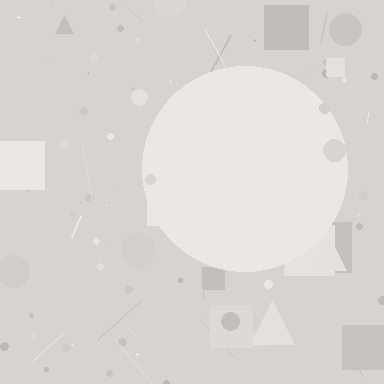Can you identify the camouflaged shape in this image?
The camouflaged shape is a circle.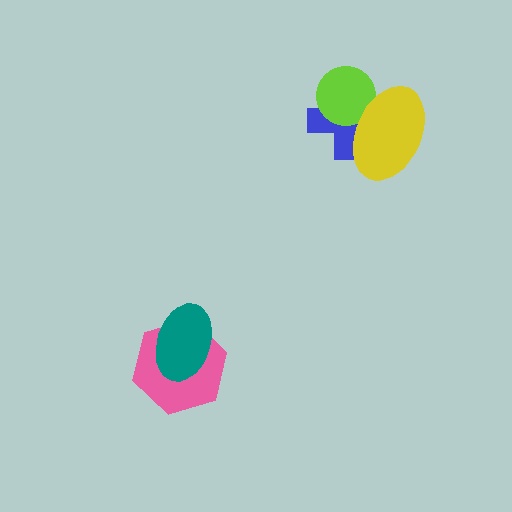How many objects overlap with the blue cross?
2 objects overlap with the blue cross.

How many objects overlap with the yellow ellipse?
2 objects overlap with the yellow ellipse.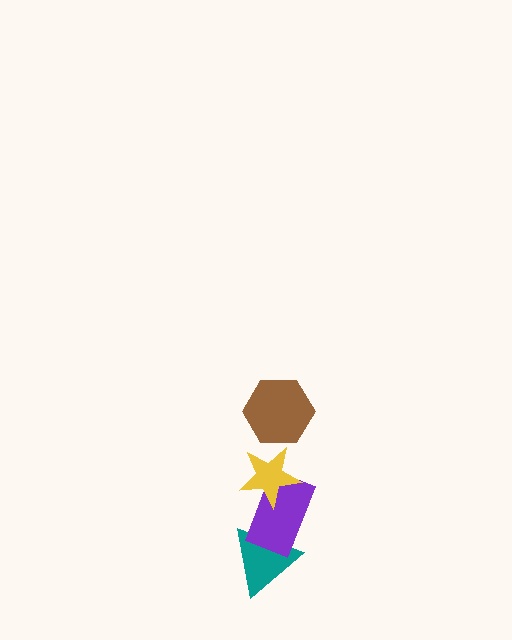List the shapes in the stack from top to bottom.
From top to bottom: the brown hexagon, the yellow star, the purple rectangle, the teal triangle.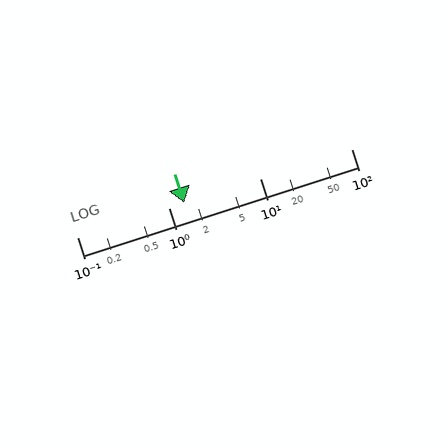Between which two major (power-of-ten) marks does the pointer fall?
The pointer is between 1 and 10.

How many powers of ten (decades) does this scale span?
The scale spans 3 decades, from 0.1 to 100.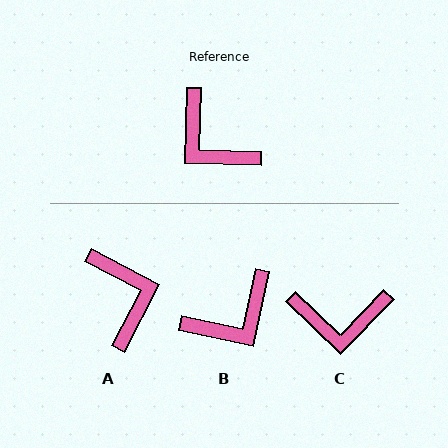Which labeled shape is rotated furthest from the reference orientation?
A, about 154 degrees away.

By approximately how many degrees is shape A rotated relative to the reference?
Approximately 154 degrees counter-clockwise.